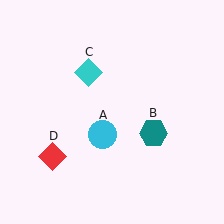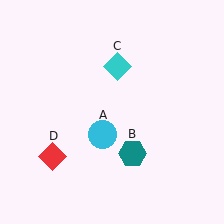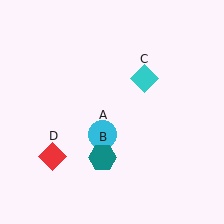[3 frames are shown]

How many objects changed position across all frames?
2 objects changed position: teal hexagon (object B), cyan diamond (object C).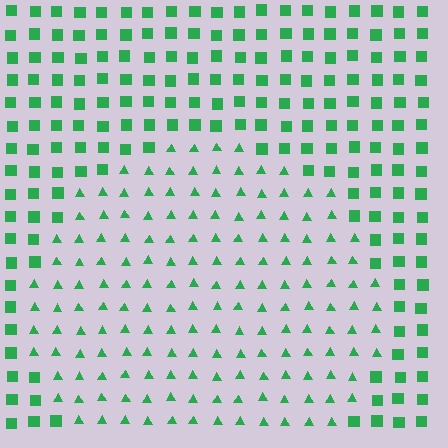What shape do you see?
I see a circle.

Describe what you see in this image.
The image is filled with small green elements arranged in a uniform grid. A circle-shaped region contains triangles, while the surrounding area contains squares. The boundary is defined purely by the change in element shape.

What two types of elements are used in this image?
The image uses triangles inside the circle region and squares outside it.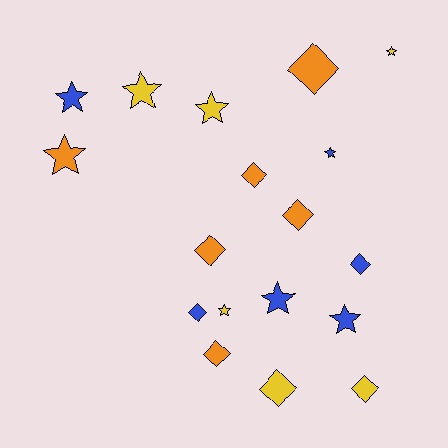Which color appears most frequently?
Yellow, with 6 objects.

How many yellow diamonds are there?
There are 2 yellow diamonds.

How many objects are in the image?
There are 18 objects.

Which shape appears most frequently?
Star, with 9 objects.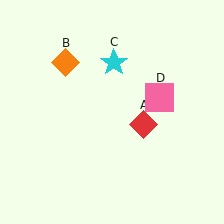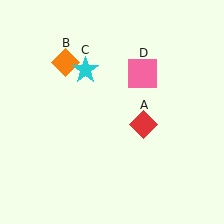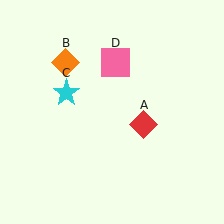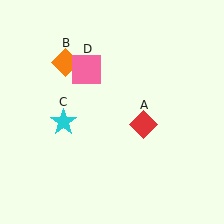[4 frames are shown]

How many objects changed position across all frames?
2 objects changed position: cyan star (object C), pink square (object D).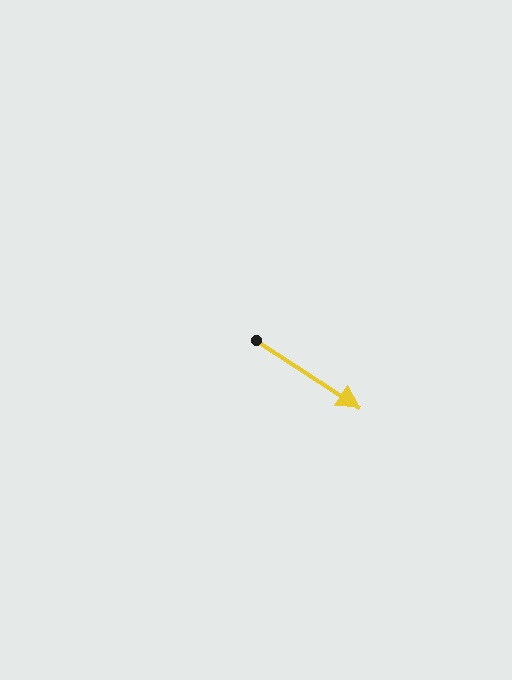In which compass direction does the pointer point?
Southeast.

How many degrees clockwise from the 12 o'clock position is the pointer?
Approximately 123 degrees.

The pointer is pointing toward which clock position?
Roughly 4 o'clock.